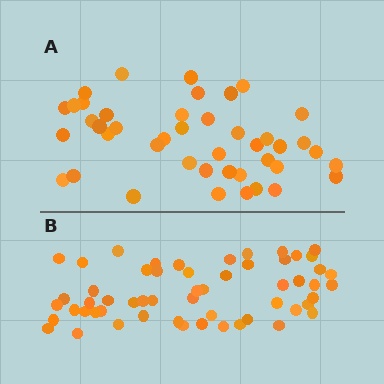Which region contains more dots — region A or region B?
Region B (the bottom region) has more dots.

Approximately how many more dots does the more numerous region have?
Region B has approximately 15 more dots than region A.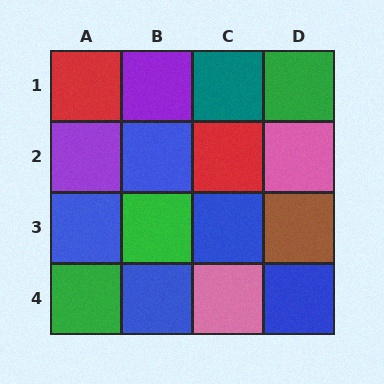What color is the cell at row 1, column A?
Red.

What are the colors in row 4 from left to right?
Green, blue, pink, blue.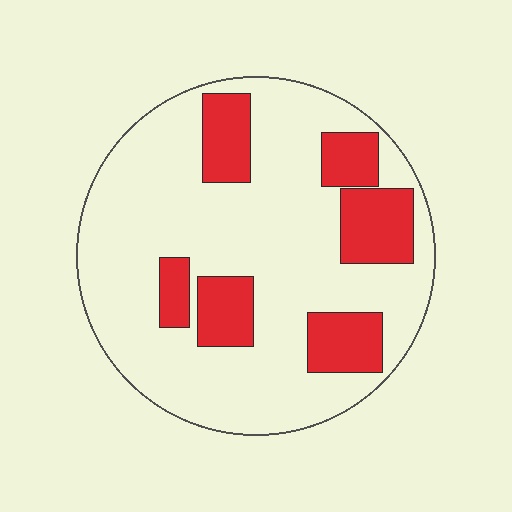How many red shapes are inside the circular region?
6.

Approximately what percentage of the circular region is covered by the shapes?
Approximately 25%.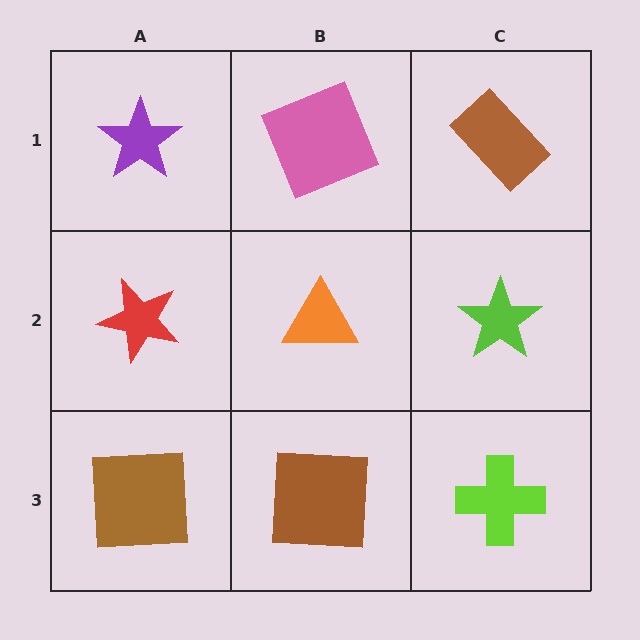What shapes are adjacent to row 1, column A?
A red star (row 2, column A), a pink square (row 1, column B).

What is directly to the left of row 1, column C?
A pink square.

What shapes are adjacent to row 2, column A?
A purple star (row 1, column A), a brown square (row 3, column A), an orange triangle (row 2, column B).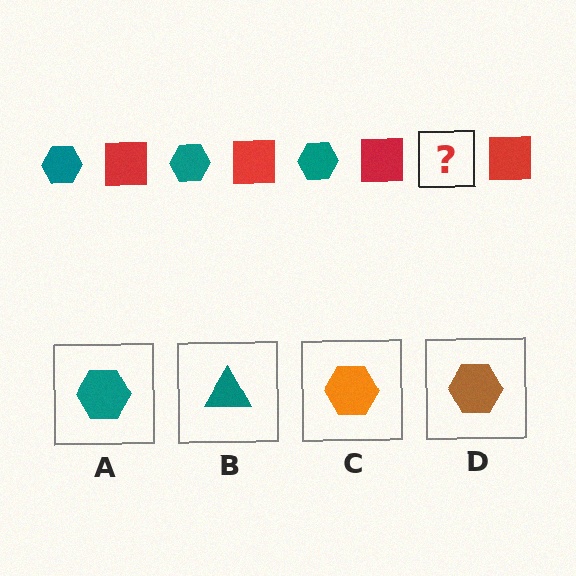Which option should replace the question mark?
Option A.